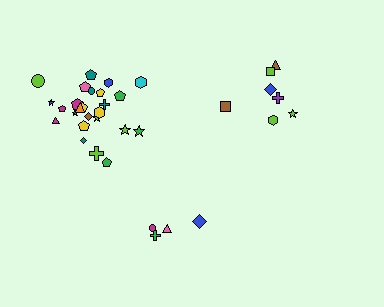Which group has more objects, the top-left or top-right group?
The top-left group.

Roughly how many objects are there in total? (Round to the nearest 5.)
Roughly 35 objects in total.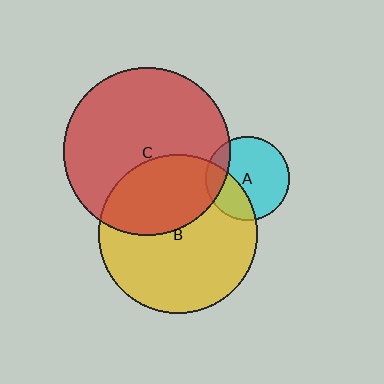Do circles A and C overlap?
Yes.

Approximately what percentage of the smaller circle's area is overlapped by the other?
Approximately 15%.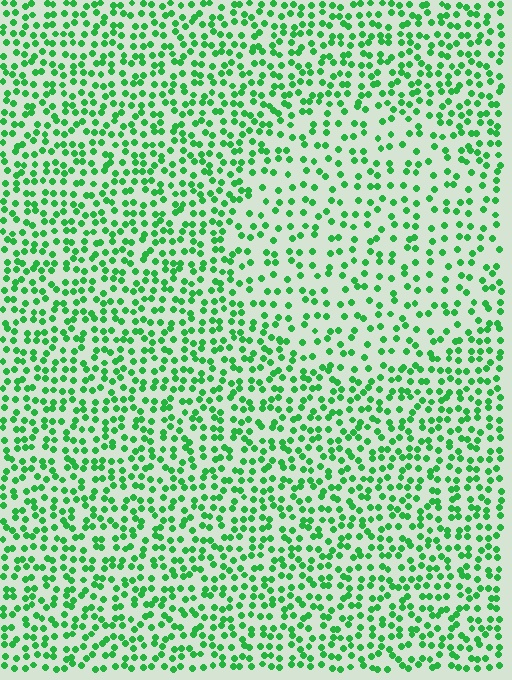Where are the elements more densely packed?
The elements are more densely packed outside the circle boundary.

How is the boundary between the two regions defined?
The boundary is defined by a change in element density (approximately 1.7x ratio). All elements are the same color, size, and shape.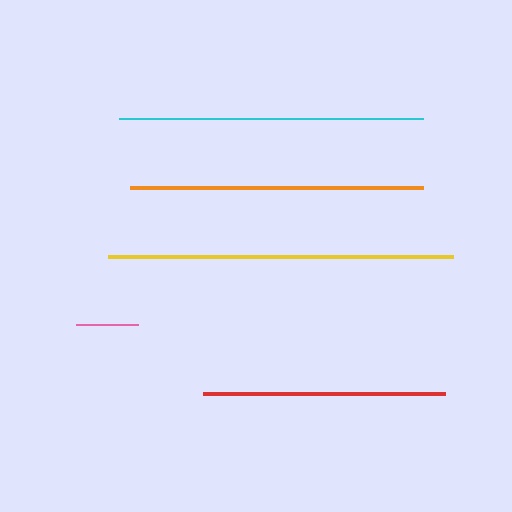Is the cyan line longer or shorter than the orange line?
The cyan line is longer than the orange line.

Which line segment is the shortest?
The pink line is the shortest at approximately 63 pixels.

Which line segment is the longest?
The yellow line is the longest at approximately 345 pixels.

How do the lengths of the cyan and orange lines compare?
The cyan and orange lines are approximately the same length.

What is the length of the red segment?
The red segment is approximately 242 pixels long.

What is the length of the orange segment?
The orange segment is approximately 293 pixels long.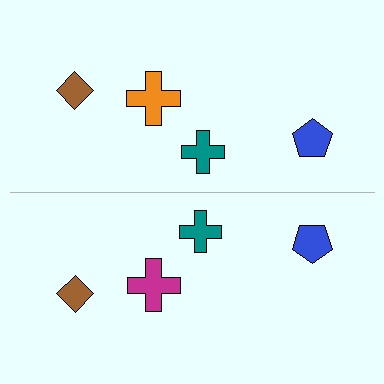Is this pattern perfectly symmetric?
No, the pattern is not perfectly symmetric. The magenta cross on the bottom side breaks the symmetry — its mirror counterpart is orange.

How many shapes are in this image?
There are 8 shapes in this image.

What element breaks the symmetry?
The magenta cross on the bottom side breaks the symmetry — its mirror counterpart is orange.